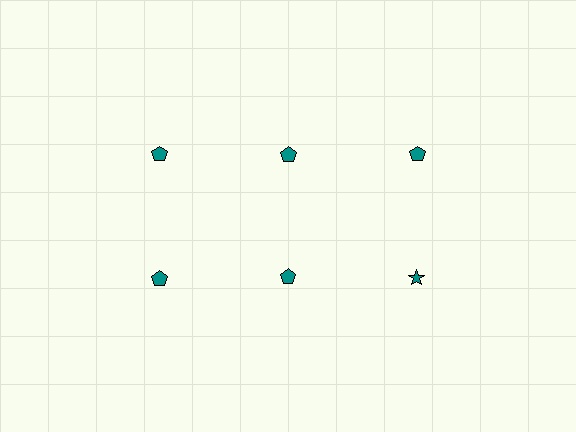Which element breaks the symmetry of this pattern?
The teal star in the second row, center column breaks the symmetry. All other shapes are teal pentagons.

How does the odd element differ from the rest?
It has a different shape: star instead of pentagon.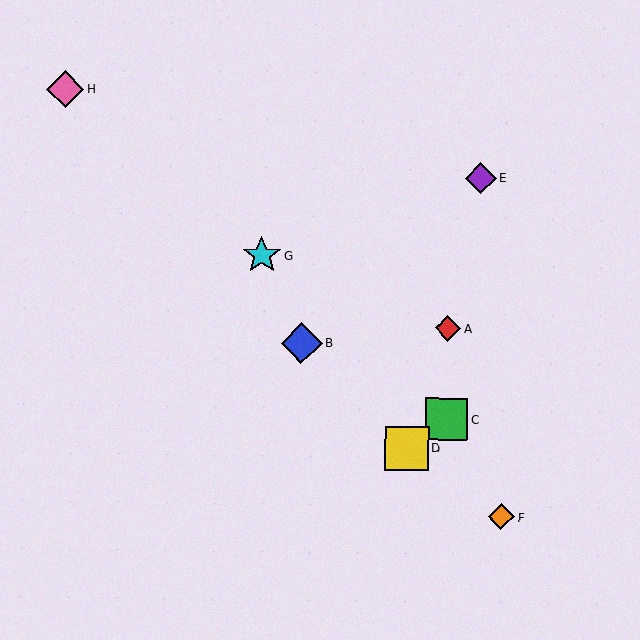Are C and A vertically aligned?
Yes, both are at x≈447.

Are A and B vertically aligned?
No, A is at x≈448 and B is at x≈302.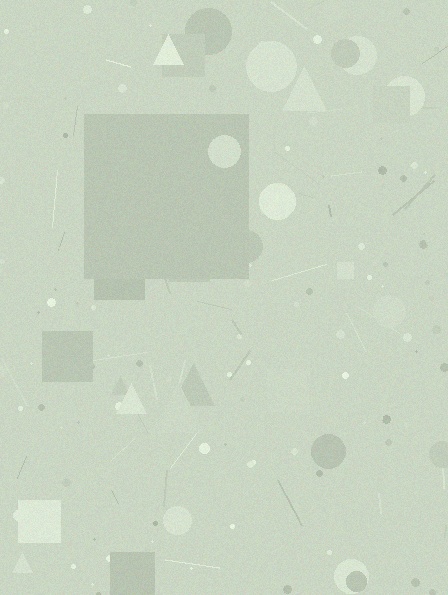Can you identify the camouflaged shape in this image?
The camouflaged shape is a square.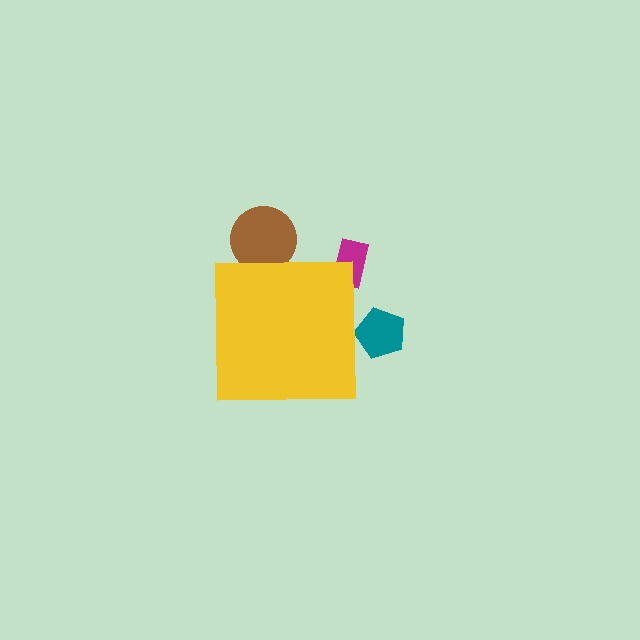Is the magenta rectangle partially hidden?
Yes, the magenta rectangle is partially hidden behind the yellow square.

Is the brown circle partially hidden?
Yes, the brown circle is partially hidden behind the yellow square.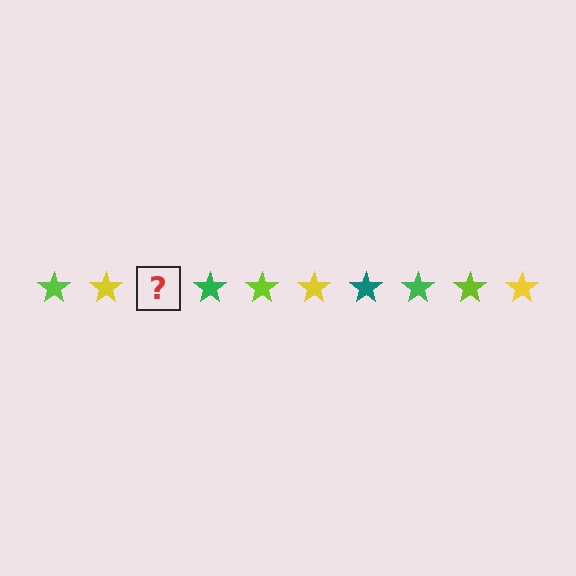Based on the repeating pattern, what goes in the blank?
The blank should be a teal star.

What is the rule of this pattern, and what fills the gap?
The rule is that the pattern cycles through lime, yellow, teal, green stars. The gap should be filled with a teal star.